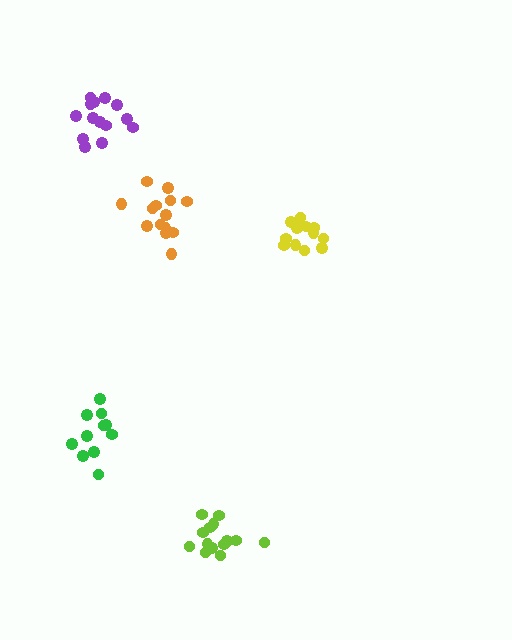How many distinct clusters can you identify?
There are 5 distinct clusters.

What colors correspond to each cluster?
The clusters are colored: yellow, purple, orange, green, lime.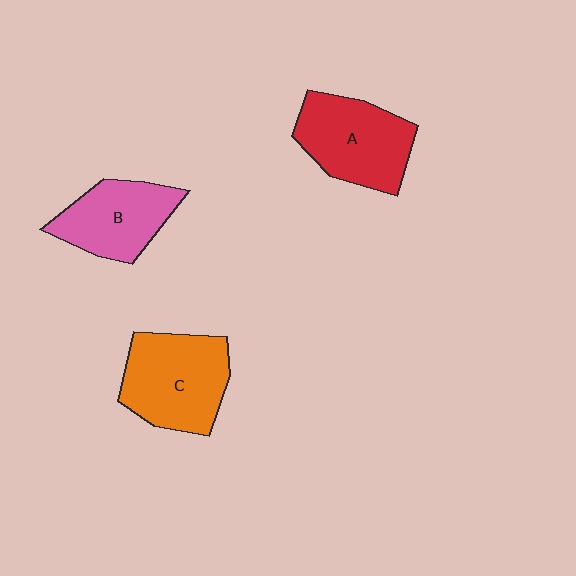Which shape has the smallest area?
Shape B (pink).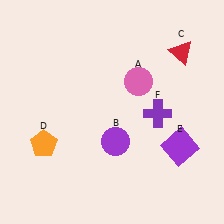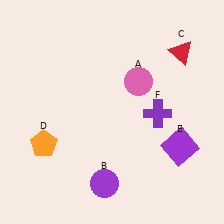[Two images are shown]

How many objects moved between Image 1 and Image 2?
1 object moved between the two images.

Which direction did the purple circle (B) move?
The purple circle (B) moved down.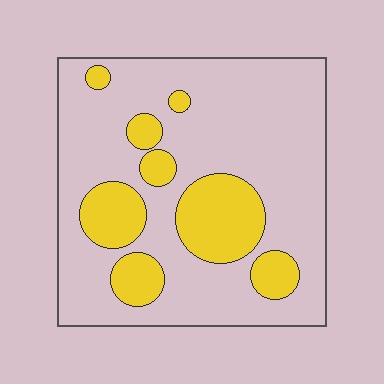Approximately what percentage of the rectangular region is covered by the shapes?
Approximately 25%.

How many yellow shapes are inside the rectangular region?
8.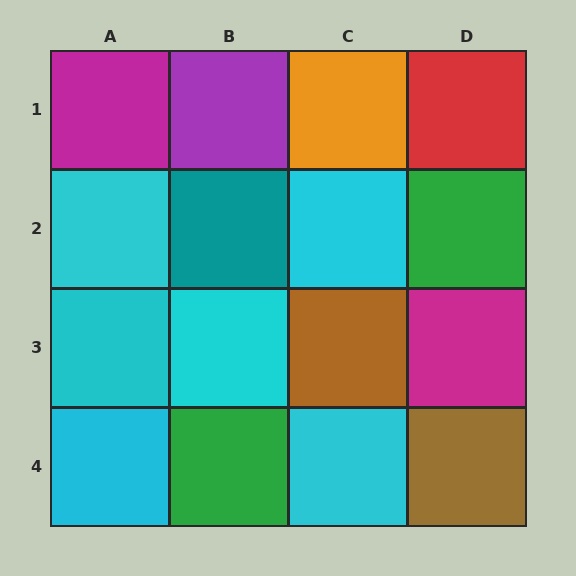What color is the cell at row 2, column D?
Green.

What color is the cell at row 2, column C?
Cyan.